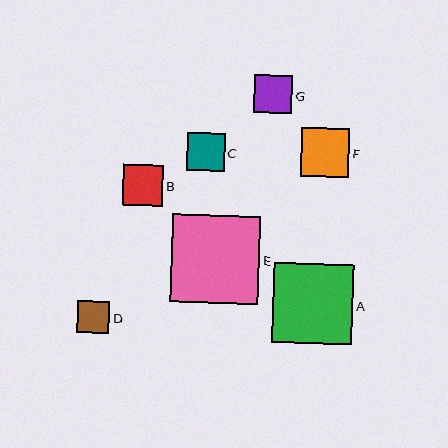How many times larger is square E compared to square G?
Square E is approximately 2.3 times the size of square G.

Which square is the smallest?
Square D is the smallest with a size of approximately 32 pixels.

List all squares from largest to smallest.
From largest to smallest: E, A, F, B, C, G, D.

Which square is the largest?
Square E is the largest with a size of approximately 88 pixels.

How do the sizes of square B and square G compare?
Square B and square G are approximately the same size.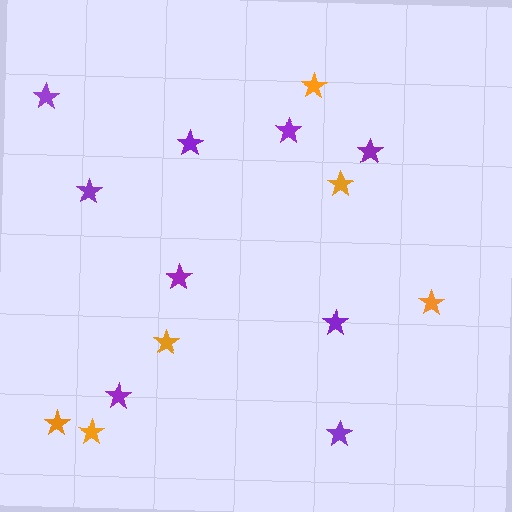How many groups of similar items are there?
There are 2 groups: one group of orange stars (6) and one group of purple stars (9).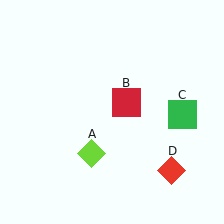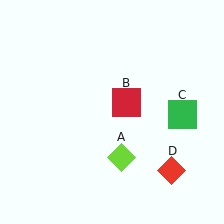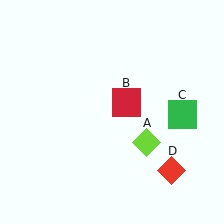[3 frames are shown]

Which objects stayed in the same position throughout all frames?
Red square (object B) and green square (object C) and red diamond (object D) remained stationary.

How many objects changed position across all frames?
1 object changed position: lime diamond (object A).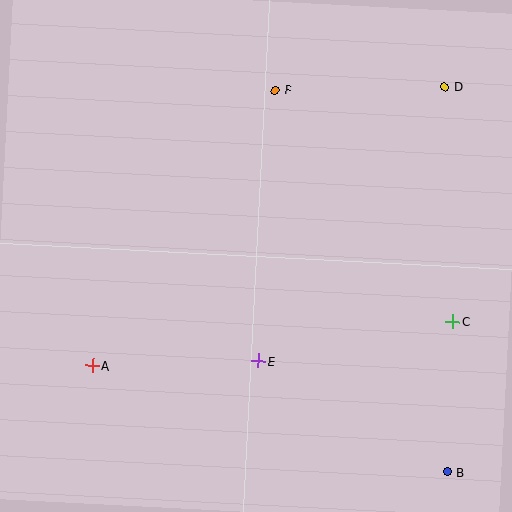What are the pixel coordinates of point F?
Point F is at (275, 90).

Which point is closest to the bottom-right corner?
Point B is closest to the bottom-right corner.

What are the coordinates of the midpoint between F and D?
The midpoint between F and D is at (360, 89).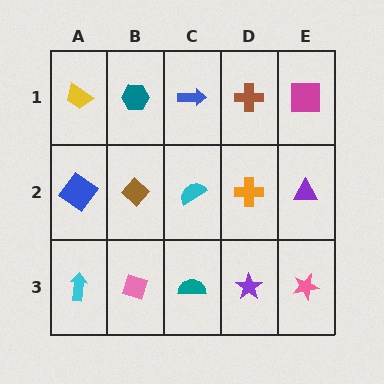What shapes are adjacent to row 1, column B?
A brown diamond (row 2, column B), a yellow trapezoid (row 1, column A), a blue arrow (row 1, column C).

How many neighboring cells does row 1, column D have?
3.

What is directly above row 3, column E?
A purple triangle.